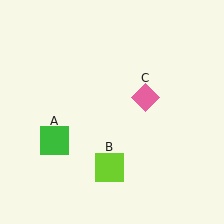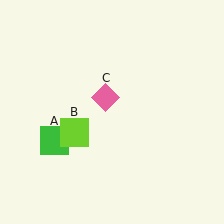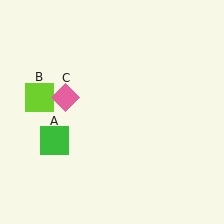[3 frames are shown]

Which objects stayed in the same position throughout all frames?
Green square (object A) remained stationary.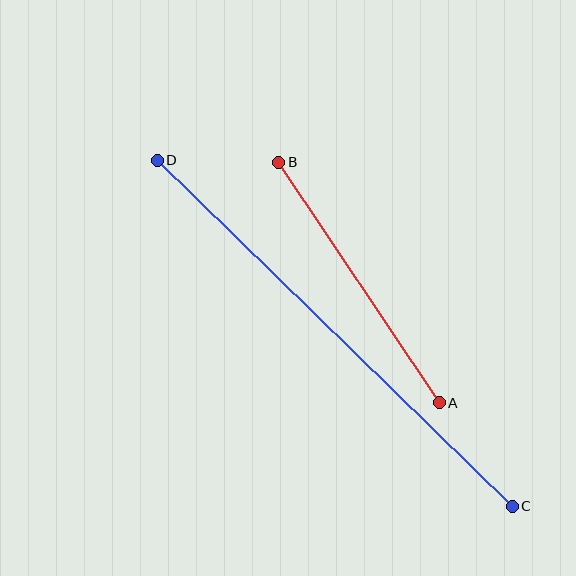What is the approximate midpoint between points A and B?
The midpoint is at approximately (359, 282) pixels.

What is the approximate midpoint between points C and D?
The midpoint is at approximately (335, 333) pixels.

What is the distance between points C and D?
The distance is approximately 495 pixels.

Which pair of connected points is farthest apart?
Points C and D are farthest apart.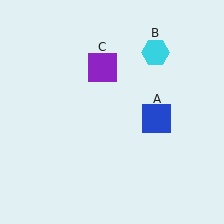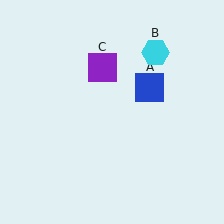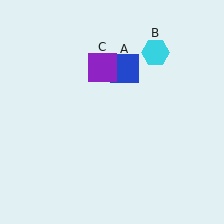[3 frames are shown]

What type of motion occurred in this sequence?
The blue square (object A) rotated counterclockwise around the center of the scene.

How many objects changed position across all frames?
1 object changed position: blue square (object A).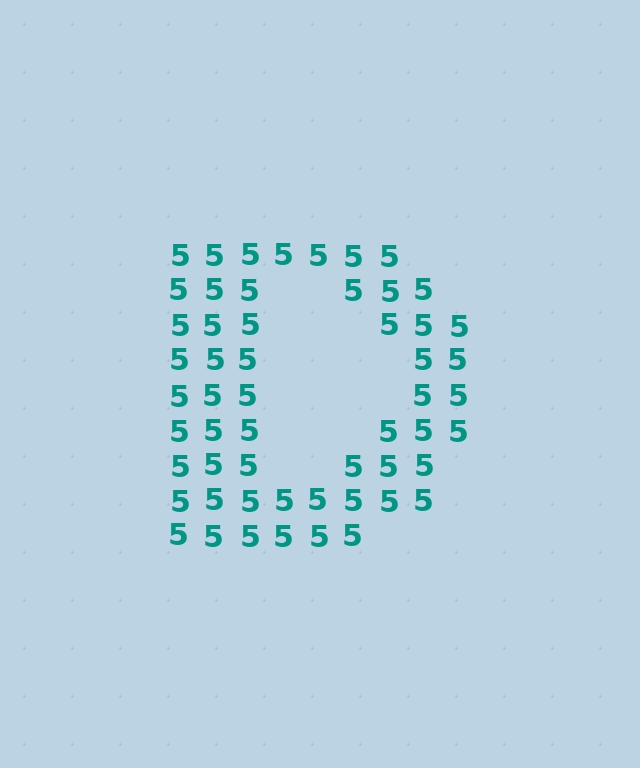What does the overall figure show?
The overall figure shows the letter D.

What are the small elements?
The small elements are digit 5's.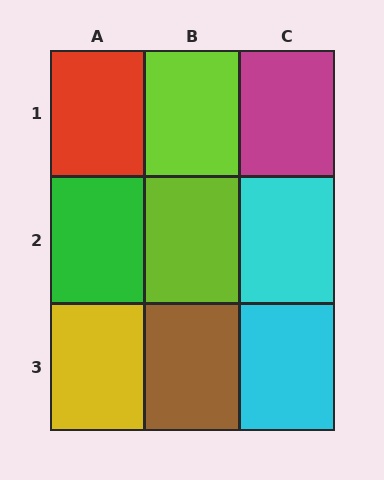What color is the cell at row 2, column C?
Cyan.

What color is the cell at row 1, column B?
Lime.